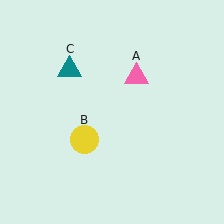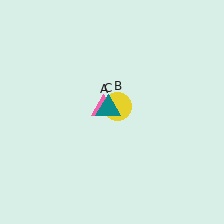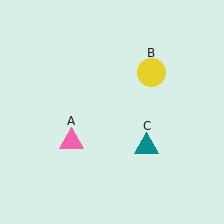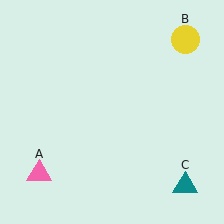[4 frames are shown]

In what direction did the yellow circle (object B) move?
The yellow circle (object B) moved up and to the right.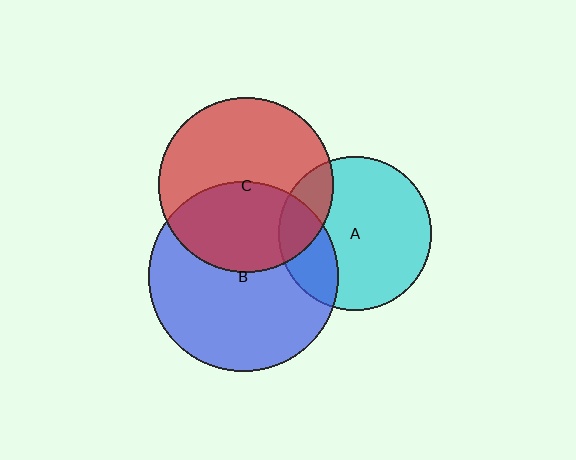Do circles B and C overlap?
Yes.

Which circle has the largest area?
Circle B (blue).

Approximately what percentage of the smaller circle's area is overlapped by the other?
Approximately 45%.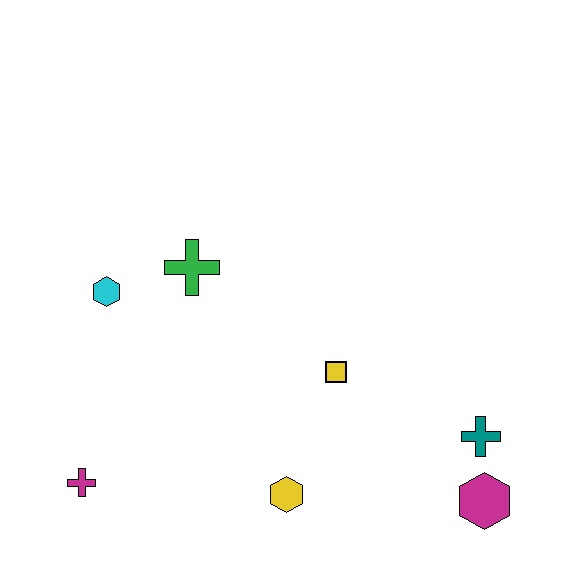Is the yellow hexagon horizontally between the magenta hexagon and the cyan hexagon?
Yes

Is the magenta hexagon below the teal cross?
Yes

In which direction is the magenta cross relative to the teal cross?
The magenta cross is to the left of the teal cross.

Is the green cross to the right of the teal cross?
No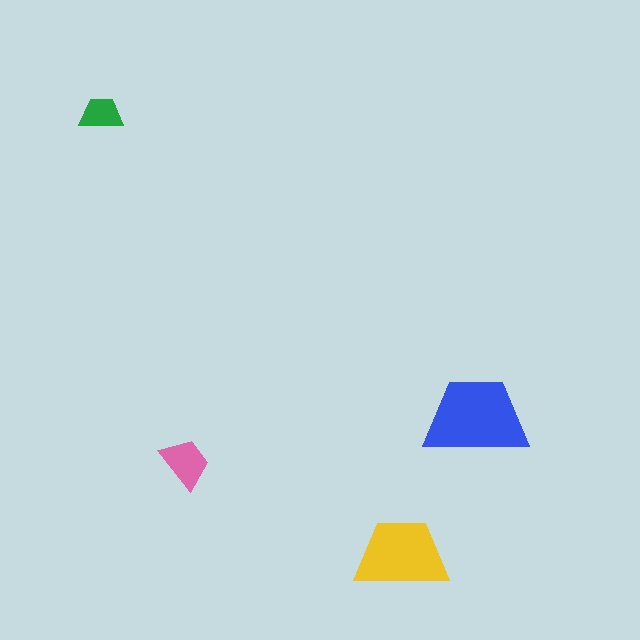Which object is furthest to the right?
The blue trapezoid is rightmost.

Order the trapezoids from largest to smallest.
the blue one, the yellow one, the pink one, the green one.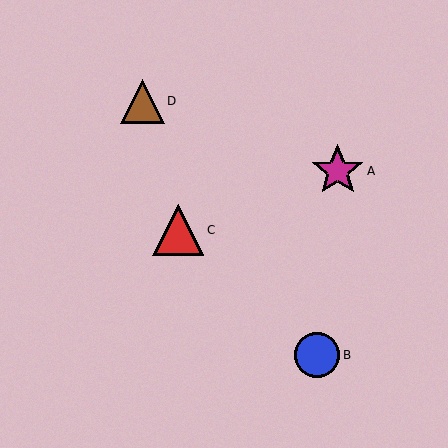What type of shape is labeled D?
Shape D is a brown triangle.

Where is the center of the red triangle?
The center of the red triangle is at (178, 230).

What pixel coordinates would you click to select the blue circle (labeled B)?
Click at (317, 355) to select the blue circle B.